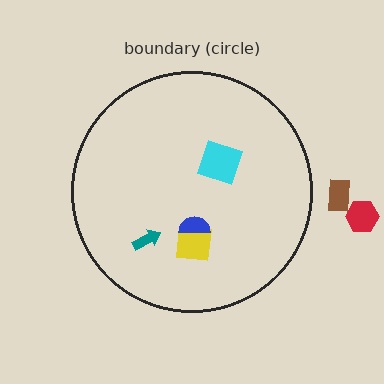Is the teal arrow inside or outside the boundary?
Inside.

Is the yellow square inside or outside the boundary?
Inside.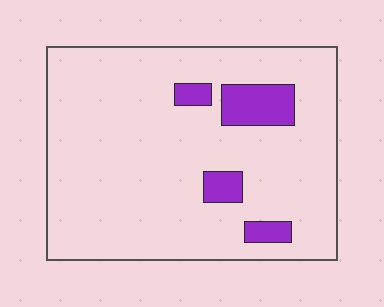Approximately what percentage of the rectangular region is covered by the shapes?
Approximately 10%.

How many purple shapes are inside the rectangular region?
4.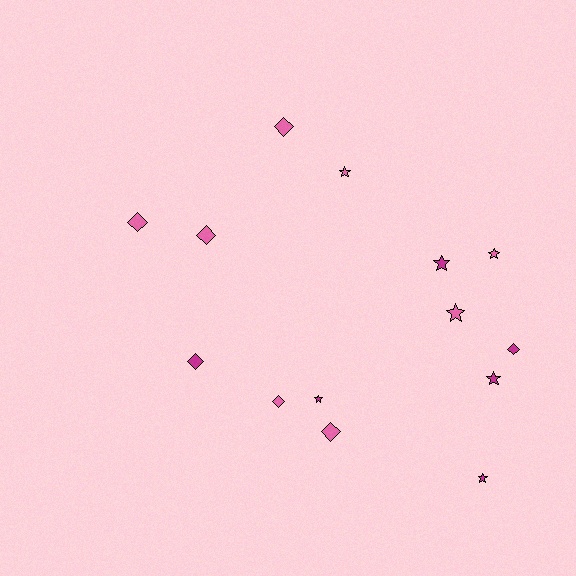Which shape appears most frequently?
Star, with 7 objects.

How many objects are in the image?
There are 14 objects.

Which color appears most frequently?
Pink, with 8 objects.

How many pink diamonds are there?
There are 5 pink diamonds.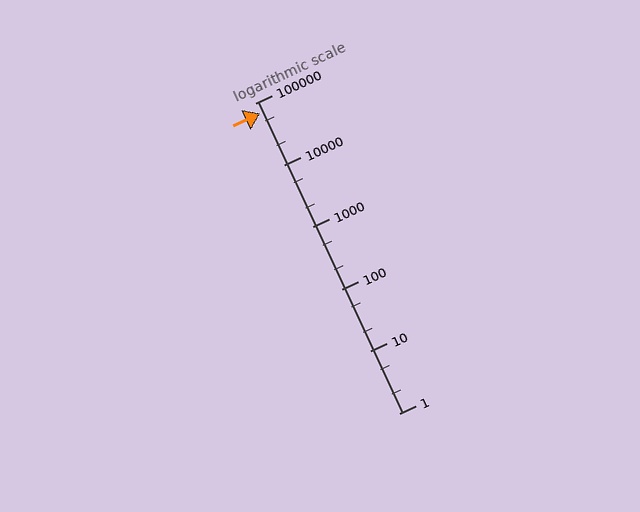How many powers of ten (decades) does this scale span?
The scale spans 5 decades, from 1 to 100000.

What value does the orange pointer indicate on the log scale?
The pointer indicates approximately 67000.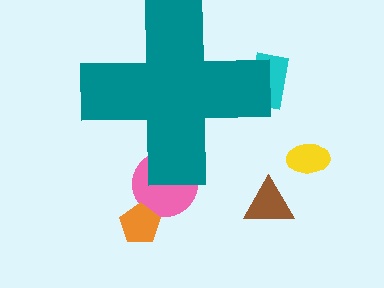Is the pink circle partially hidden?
Yes, the pink circle is partially hidden behind the teal cross.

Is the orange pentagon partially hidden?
No, the orange pentagon is fully visible.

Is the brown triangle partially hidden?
No, the brown triangle is fully visible.